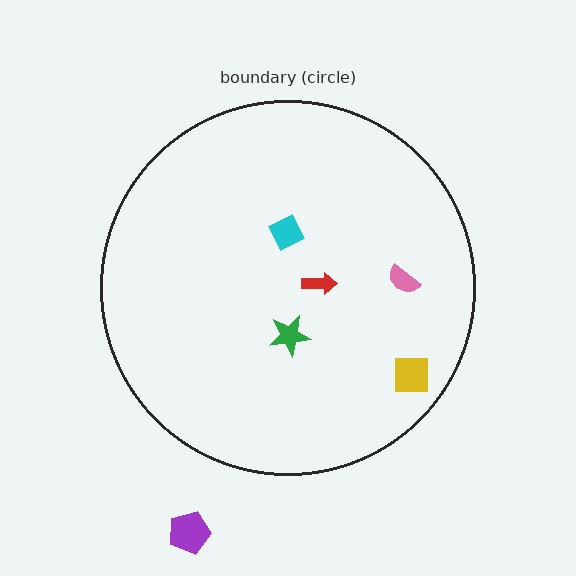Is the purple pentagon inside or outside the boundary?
Outside.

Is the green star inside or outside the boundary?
Inside.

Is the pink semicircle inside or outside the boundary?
Inside.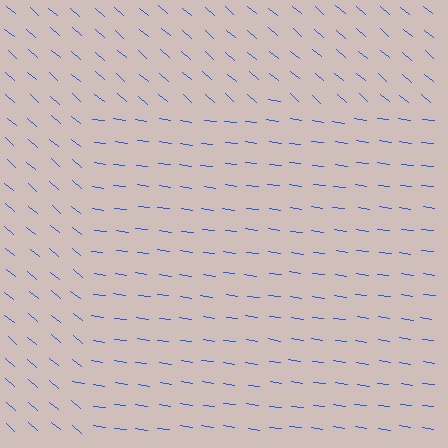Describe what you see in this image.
The image is filled with small blue line segments. A rectangle region in the image has lines oriented differently from the surrounding lines, creating a visible texture boundary.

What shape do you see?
I see a rectangle.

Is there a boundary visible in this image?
Yes, there is a texture boundary formed by a change in line orientation.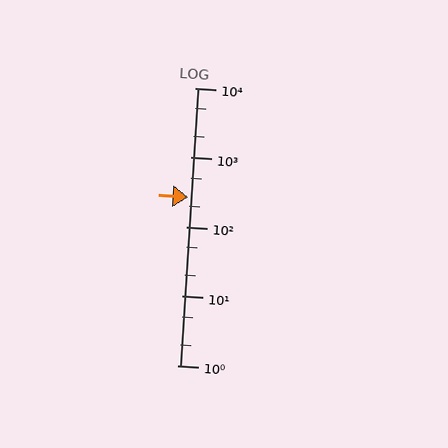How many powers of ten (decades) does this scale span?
The scale spans 4 decades, from 1 to 10000.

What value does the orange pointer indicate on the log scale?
The pointer indicates approximately 270.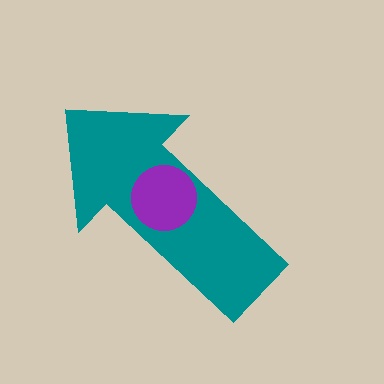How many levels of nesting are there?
2.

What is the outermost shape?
The teal arrow.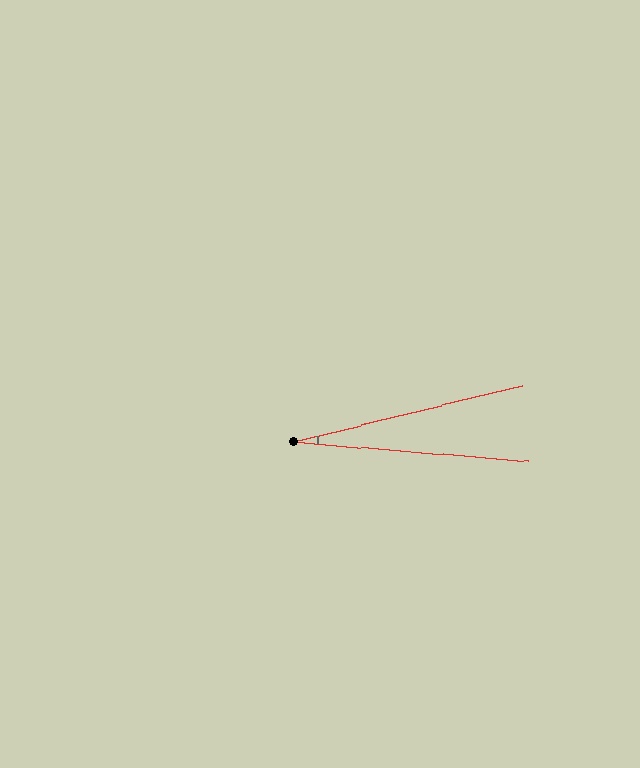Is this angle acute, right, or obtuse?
It is acute.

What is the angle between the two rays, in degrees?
Approximately 19 degrees.